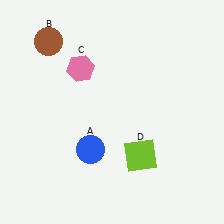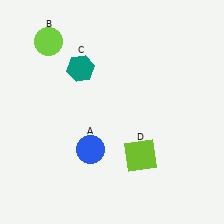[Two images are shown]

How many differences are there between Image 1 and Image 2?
There are 2 differences between the two images.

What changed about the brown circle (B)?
In Image 1, B is brown. In Image 2, it changed to lime.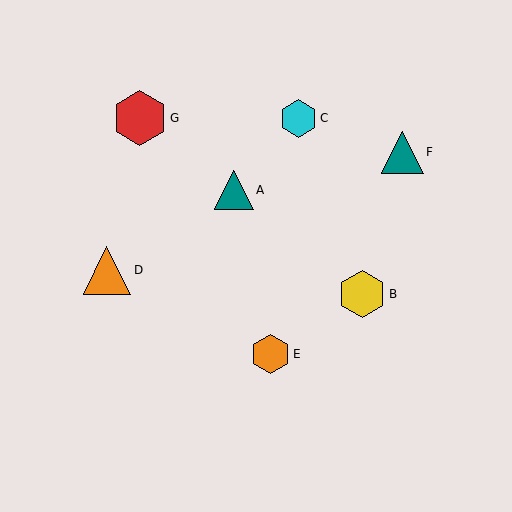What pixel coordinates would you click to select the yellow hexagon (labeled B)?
Click at (362, 294) to select the yellow hexagon B.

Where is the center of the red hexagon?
The center of the red hexagon is at (140, 118).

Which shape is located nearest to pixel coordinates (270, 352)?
The orange hexagon (labeled E) at (270, 354) is nearest to that location.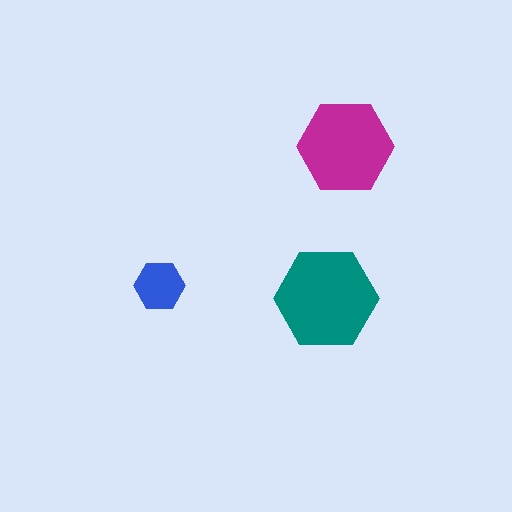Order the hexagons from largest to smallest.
the teal one, the magenta one, the blue one.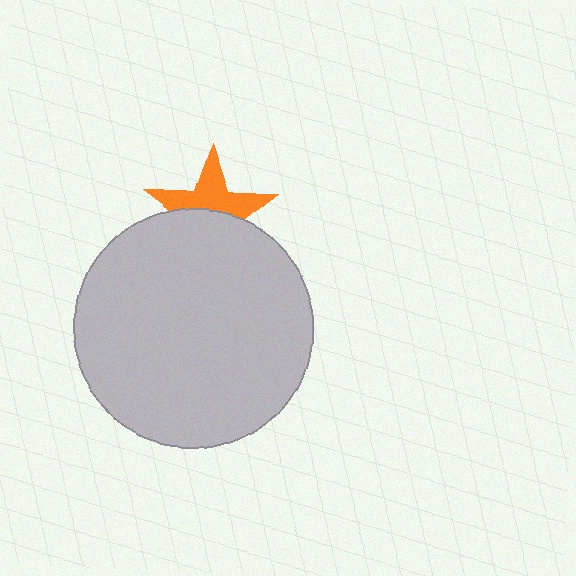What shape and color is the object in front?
The object in front is a light gray circle.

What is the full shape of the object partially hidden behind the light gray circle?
The partially hidden object is an orange star.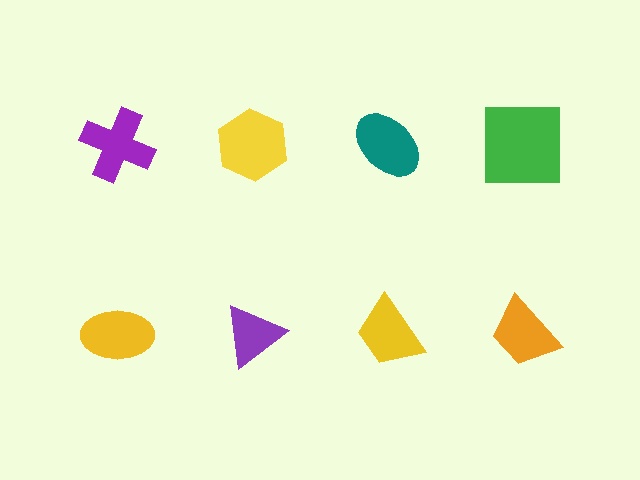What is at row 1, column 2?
A yellow hexagon.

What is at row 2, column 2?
A purple triangle.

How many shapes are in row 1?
4 shapes.